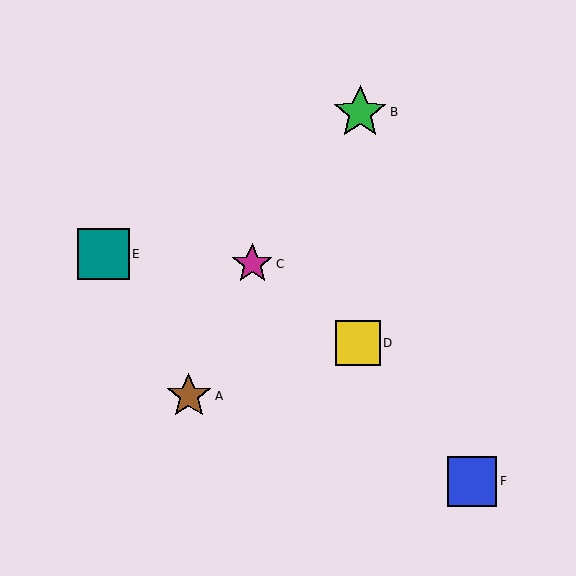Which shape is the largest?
The green star (labeled B) is the largest.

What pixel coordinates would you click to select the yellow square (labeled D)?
Click at (358, 343) to select the yellow square D.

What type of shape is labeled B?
Shape B is a green star.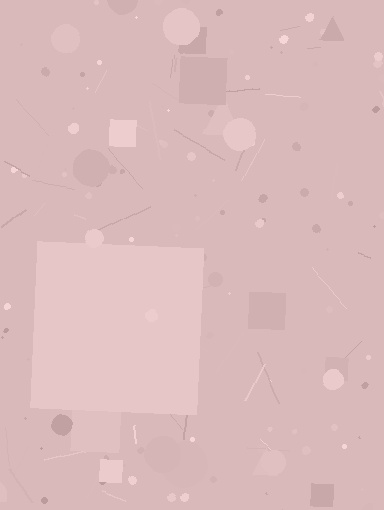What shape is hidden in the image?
A square is hidden in the image.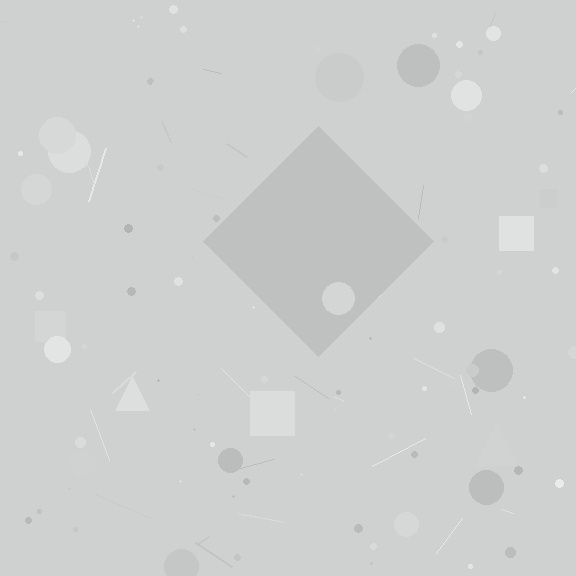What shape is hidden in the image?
A diamond is hidden in the image.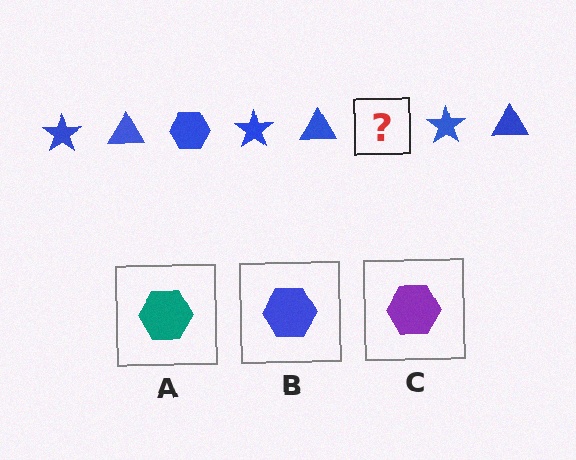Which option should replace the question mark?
Option B.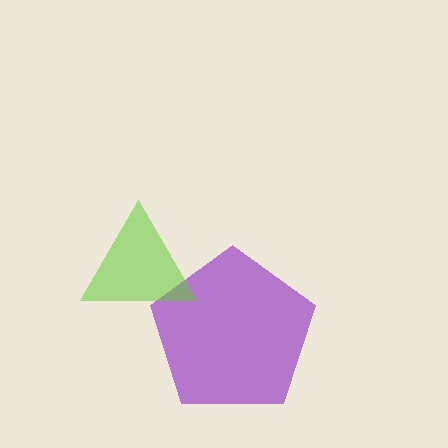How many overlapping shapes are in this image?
There are 2 overlapping shapes in the image.